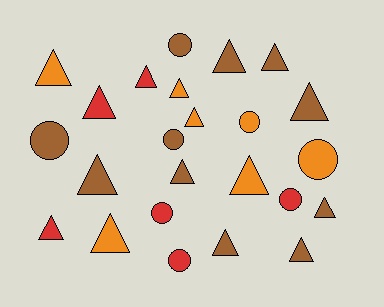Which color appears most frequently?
Brown, with 11 objects.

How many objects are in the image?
There are 24 objects.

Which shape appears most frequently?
Triangle, with 16 objects.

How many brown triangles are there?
There are 8 brown triangles.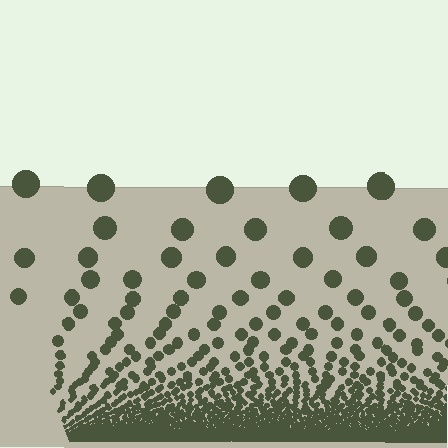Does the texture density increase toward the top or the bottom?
Density increases toward the bottom.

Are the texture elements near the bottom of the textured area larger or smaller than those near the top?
Smaller. The gradient is inverted — elements near the bottom are smaller and denser.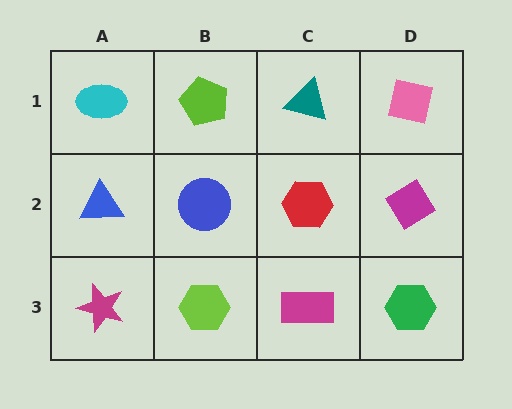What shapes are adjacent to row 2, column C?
A teal triangle (row 1, column C), a magenta rectangle (row 3, column C), a blue circle (row 2, column B), a magenta diamond (row 2, column D).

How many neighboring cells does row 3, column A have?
2.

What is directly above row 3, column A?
A blue triangle.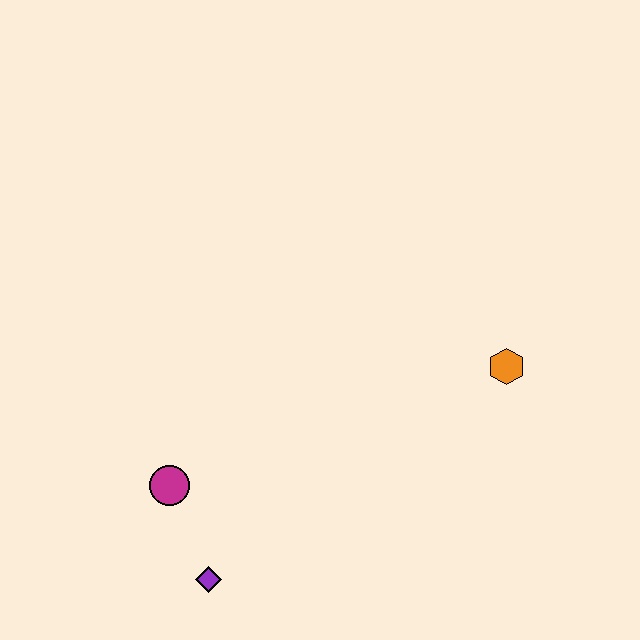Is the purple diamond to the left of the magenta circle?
No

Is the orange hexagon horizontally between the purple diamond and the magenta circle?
No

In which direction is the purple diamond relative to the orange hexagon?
The purple diamond is to the left of the orange hexagon.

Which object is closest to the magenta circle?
The purple diamond is closest to the magenta circle.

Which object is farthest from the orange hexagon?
The purple diamond is farthest from the orange hexagon.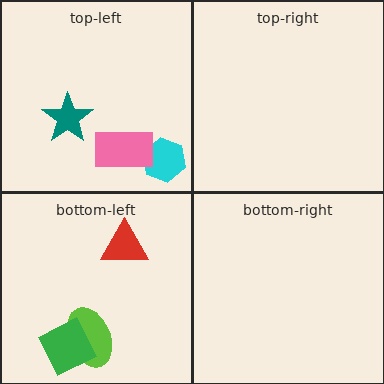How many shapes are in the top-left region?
3.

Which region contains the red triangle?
The bottom-left region.